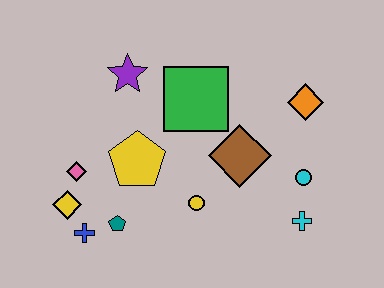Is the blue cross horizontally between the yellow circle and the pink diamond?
Yes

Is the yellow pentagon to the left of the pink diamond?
No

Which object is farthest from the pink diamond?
The orange diamond is farthest from the pink diamond.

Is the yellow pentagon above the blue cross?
Yes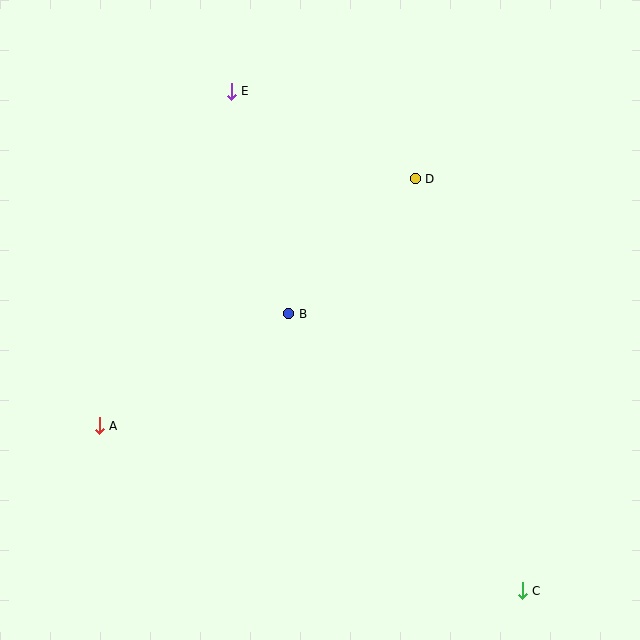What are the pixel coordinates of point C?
Point C is at (522, 591).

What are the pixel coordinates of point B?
Point B is at (289, 314).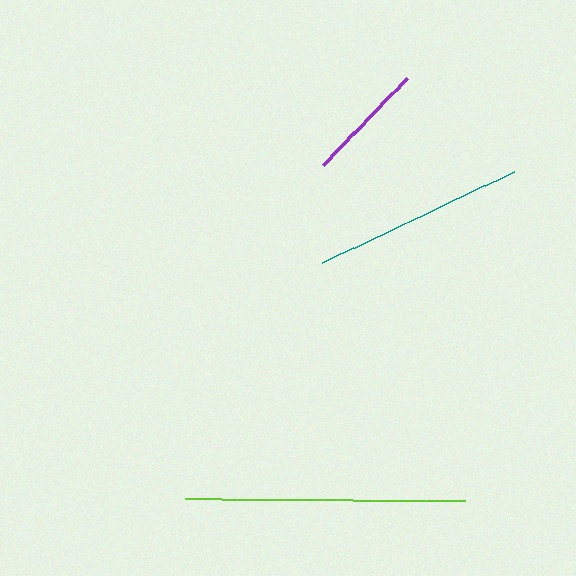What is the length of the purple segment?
The purple segment is approximately 121 pixels long.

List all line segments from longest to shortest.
From longest to shortest: lime, teal, purple.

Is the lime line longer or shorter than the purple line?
The lime line is longer than the purple line.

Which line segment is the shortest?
The purple line is the shortest at approximately 121 pixels.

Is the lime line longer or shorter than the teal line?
The lime line is longer than the teal line.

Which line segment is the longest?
The lime line is the longest at approximately 280 pixels.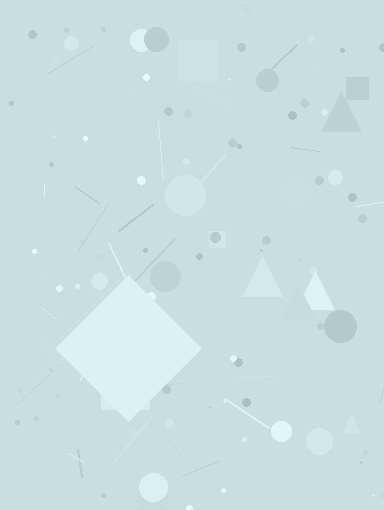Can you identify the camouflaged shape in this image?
The camouflaged shape is a diamond.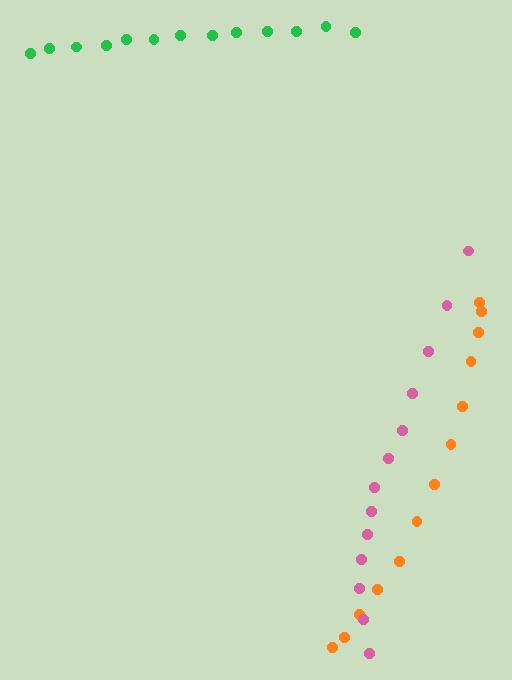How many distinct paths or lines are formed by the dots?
There are 3 distinct paths.